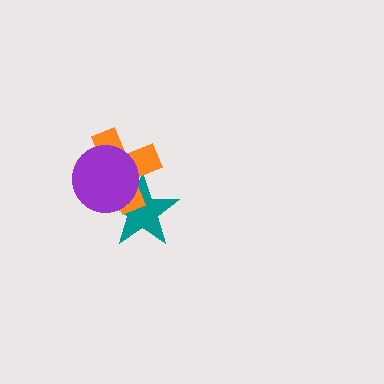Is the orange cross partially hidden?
Yes, it is partially covered by another shape.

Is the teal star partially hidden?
Yes, it is partially covered by another shape.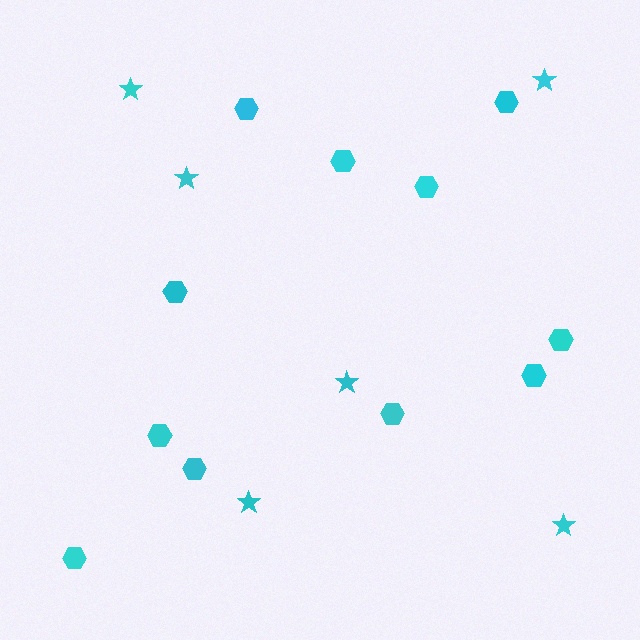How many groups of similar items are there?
There are 2 groups: one group of stars (6) and one group of hexagons (11).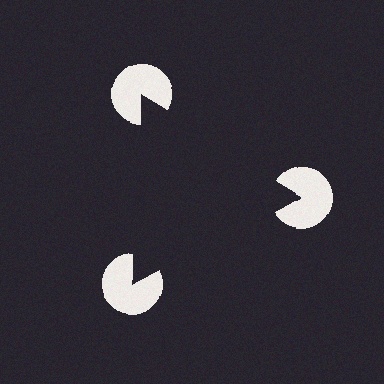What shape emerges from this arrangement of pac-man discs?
An illusory triangle — its edges are inferred from the aligned wedge cuts in the pac-man discs, not physically drawn.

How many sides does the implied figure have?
3 sides.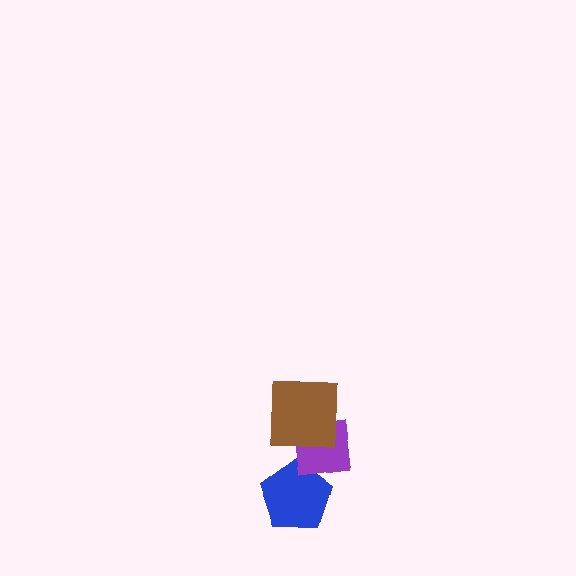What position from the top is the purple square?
The purple square is 2nd from the top.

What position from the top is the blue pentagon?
The blue pentagon is 3rd from the top.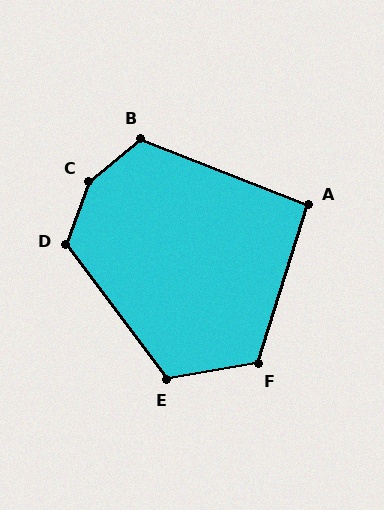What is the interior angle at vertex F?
Approximately 117 degrees (obtuse).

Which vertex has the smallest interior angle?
A, at approximately 94 degrees.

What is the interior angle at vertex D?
Approximately 123 degrees (obtuse).